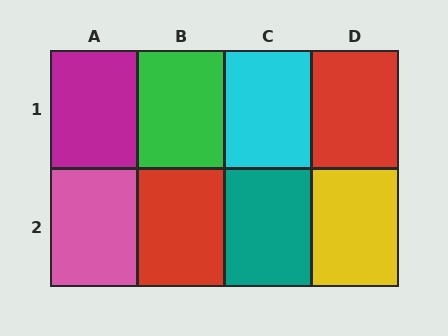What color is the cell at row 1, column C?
Cyan.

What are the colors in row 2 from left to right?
Pink, red, teal, yellow.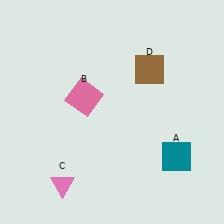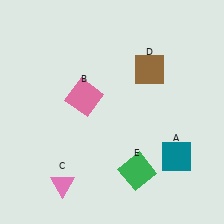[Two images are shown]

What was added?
A green square (E) was added in Image 2.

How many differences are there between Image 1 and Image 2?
There is 1 difference between the two images.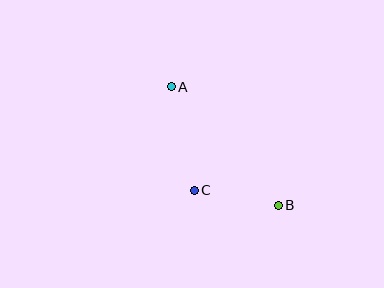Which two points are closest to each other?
Points B and C are closest to each other.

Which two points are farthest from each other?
Points A and B are farthest from each other.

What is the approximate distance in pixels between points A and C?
The distance between A and C is approximately 106 pixels.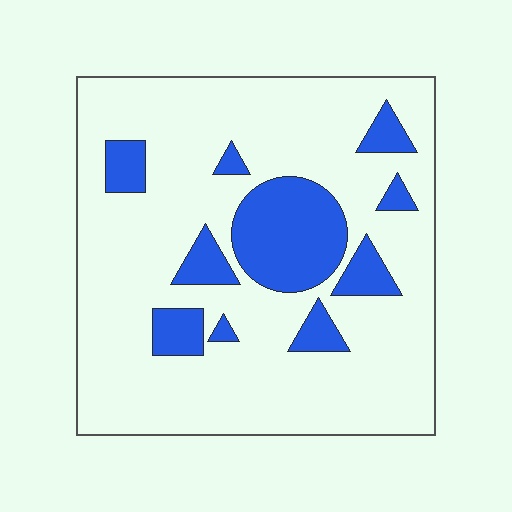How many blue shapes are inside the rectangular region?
10.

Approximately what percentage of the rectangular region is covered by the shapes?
Approximately 20%.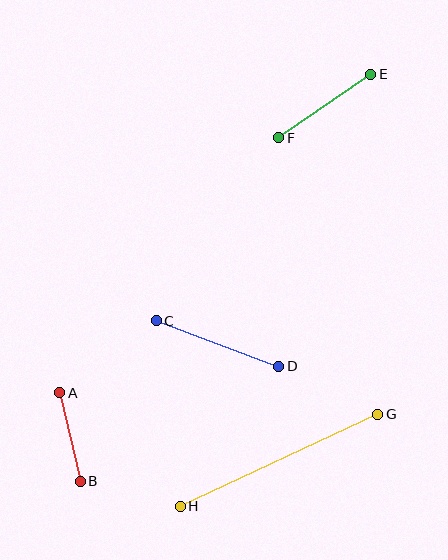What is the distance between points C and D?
The distance is approximately 131 pixels.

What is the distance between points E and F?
The distance is approximately 112 pixels.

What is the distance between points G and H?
The distance is approximately 218 pixels.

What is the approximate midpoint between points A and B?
The midpoint is at approximately (70, 437) pixels.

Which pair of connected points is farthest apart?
Points G and H are farthest apart.